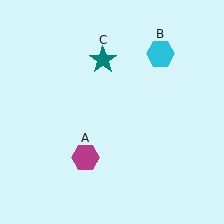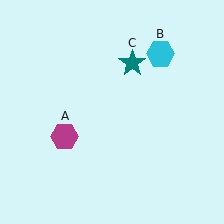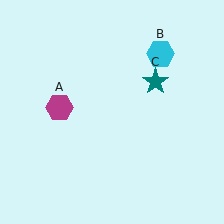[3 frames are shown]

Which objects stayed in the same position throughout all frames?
Cyan hexagon (object B) remained stationary.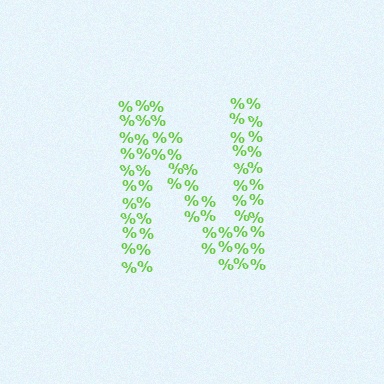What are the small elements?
The small elements are percent signs.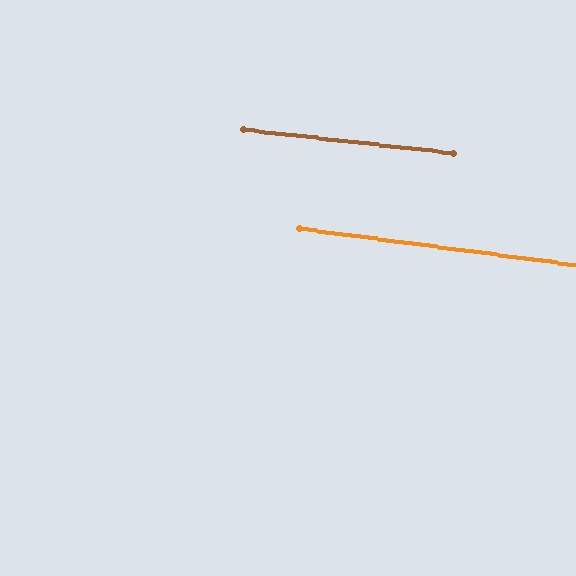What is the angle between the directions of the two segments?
Approximately 1 degree.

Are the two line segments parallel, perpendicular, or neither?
Parallel — their directions differ by only 1.0°.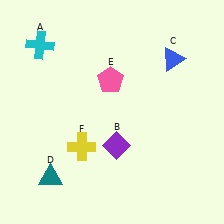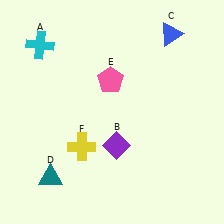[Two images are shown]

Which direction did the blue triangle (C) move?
The blue triangle (C) moved up.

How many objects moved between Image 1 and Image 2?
1 object moved between the two images.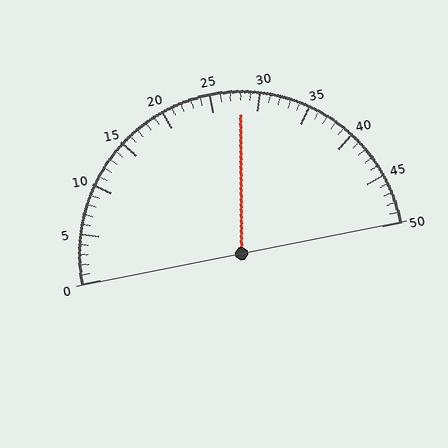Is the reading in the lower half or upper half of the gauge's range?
The reading is in the upper half of the range (0 to 50).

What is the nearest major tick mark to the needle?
The nearest major tick mark is 30.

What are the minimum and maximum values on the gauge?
The gauge ranges from 0 to 50.